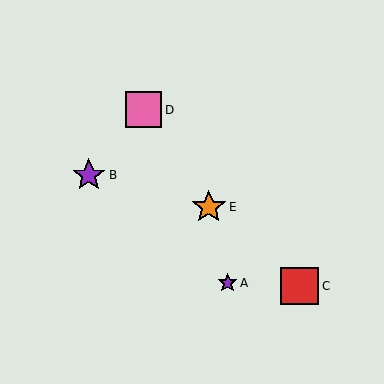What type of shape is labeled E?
Shape E is an orange star.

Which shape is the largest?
The red square (labeled C) is the largest.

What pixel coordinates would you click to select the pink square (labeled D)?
Click at (144, 110) to select the pink square D.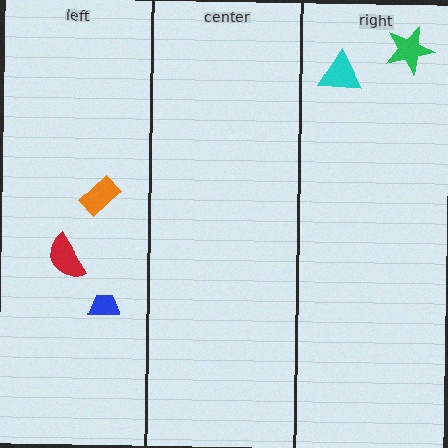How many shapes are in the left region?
3.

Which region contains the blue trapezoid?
The left region.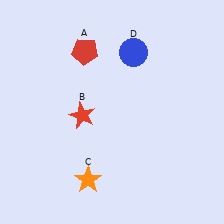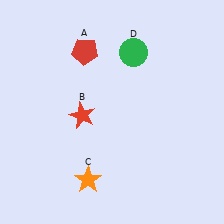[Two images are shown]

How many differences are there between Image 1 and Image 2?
There is 1 difference between the two images.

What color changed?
The circle (D) changed from blue in Image 1 to green in Image 2.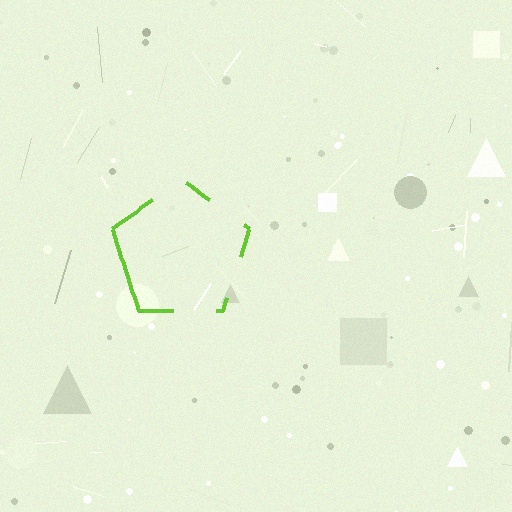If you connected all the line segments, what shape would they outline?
They would outline a pentagon.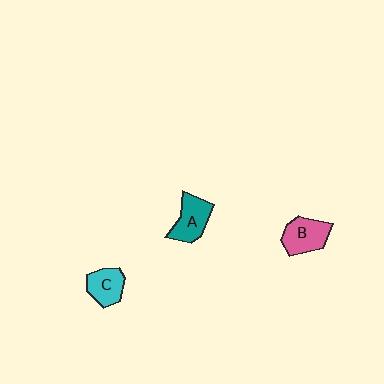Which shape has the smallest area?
Shape C (cyan).